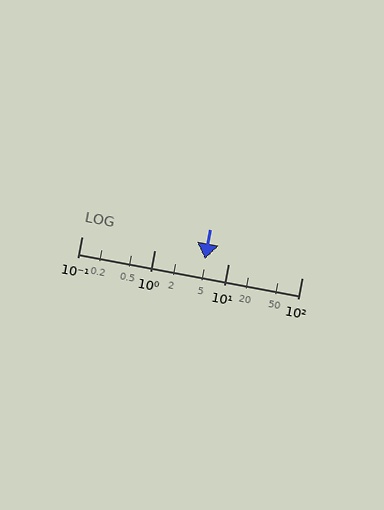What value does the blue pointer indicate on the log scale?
The pointer indicates approximately 4.8.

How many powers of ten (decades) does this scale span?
The scale spans 3 decades, from 0.1 to 100.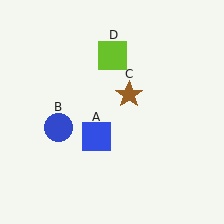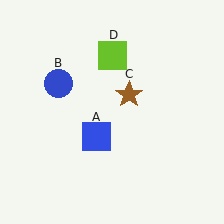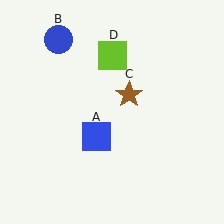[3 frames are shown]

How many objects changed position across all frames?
1 object changed position: blue circle (object B).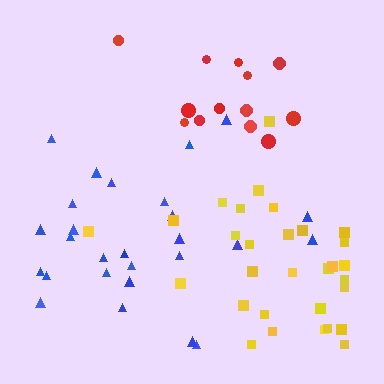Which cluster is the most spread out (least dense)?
Blue.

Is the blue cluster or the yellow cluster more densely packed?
Yellow.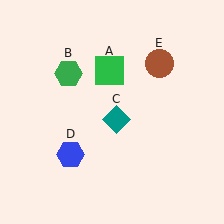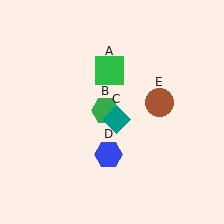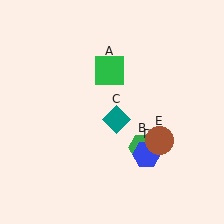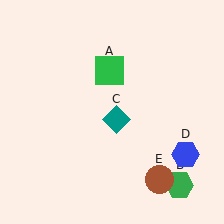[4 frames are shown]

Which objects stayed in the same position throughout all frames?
Green square (object A) and teal diamond (object C) remained stationary.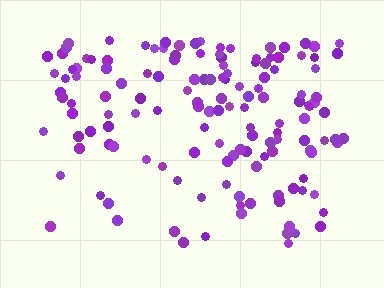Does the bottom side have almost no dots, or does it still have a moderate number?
Still a moderate number, just noticeably fewer than the top.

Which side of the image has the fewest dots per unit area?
The bottom.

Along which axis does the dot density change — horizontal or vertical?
Vertical.